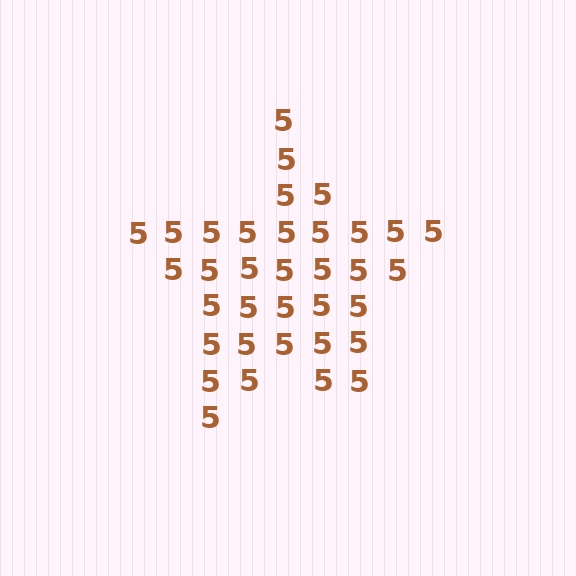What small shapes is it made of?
It is made of small digit 5's.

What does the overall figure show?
The overall figure shows a star.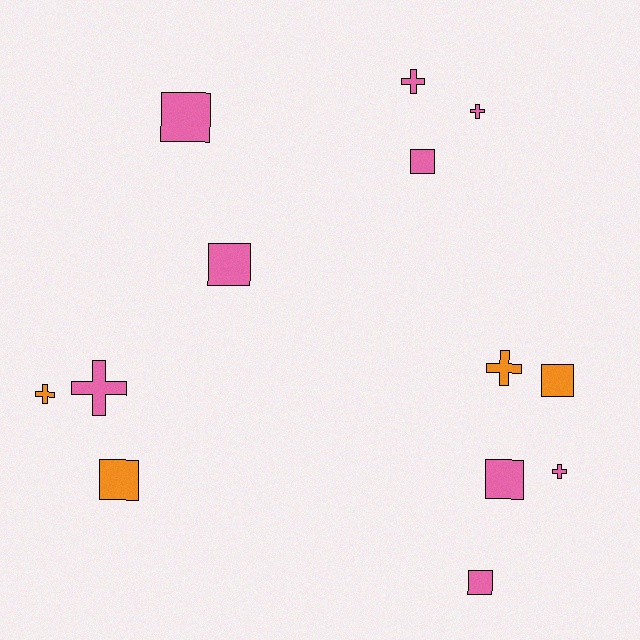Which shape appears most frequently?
Square, with 7 objects.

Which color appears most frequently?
Pink, with 9 objects.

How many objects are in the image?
There are 13 objects.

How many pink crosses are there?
There are 4 pink crosses.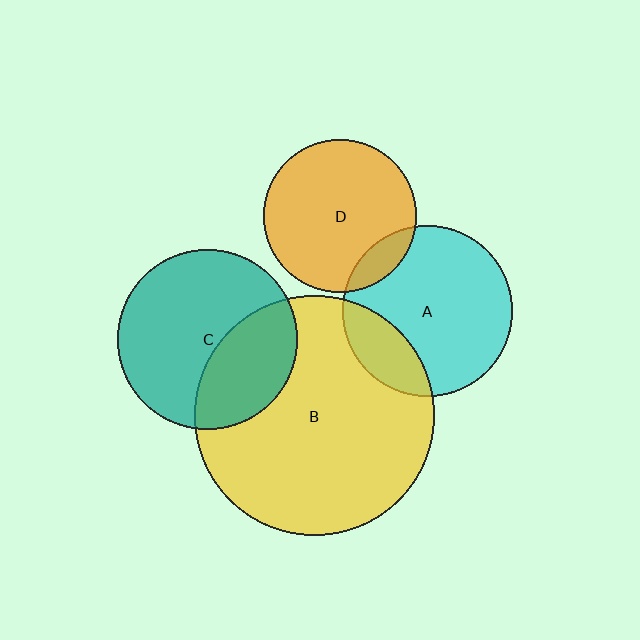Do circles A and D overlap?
Yes.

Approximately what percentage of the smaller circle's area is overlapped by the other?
Approximately 10%.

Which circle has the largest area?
Circle B (yellow).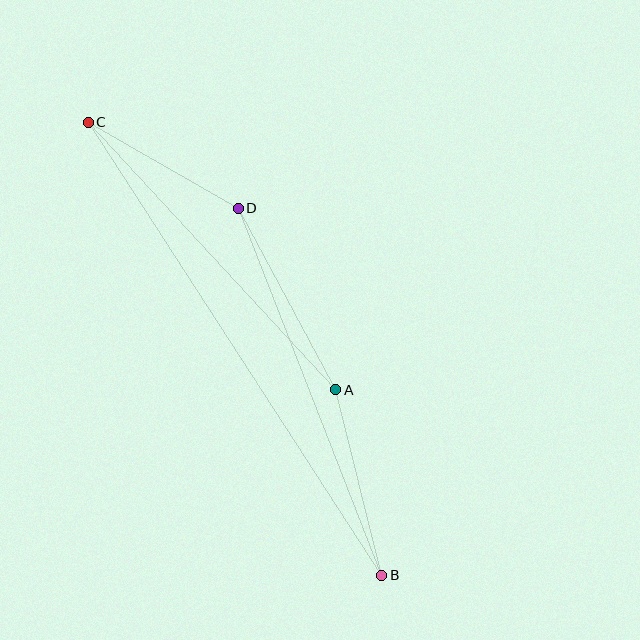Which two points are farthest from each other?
Points B and C are farthest from each other.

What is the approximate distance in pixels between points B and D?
The distance between B and D is approximately 394 pixels.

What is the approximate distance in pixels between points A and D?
The distance between A and D is approximately 206 pixels.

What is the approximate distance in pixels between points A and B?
The distance between A and B is approximately 191 pixels.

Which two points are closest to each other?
Points C and D are closest to each other.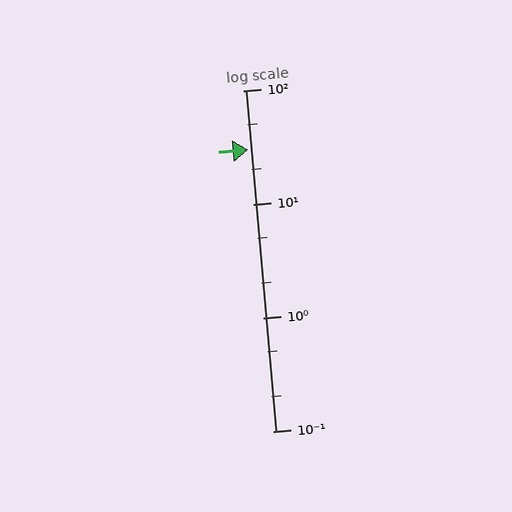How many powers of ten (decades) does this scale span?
The scale spans 3 decades, from 0.1 to 100.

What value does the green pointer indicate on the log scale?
The pointer indicates approximately 30.